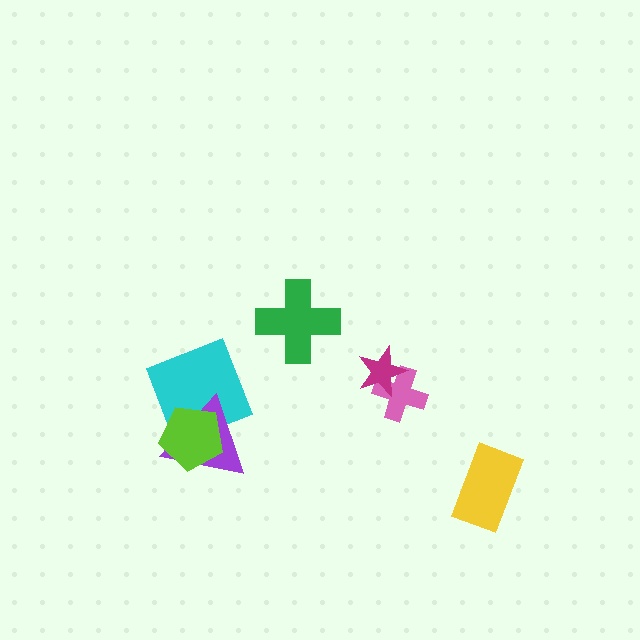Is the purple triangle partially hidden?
Yes, it is partially covered by another shape.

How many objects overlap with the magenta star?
1 object overlaps with the magenta star.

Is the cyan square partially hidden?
Yes, it is partially covered by another shape.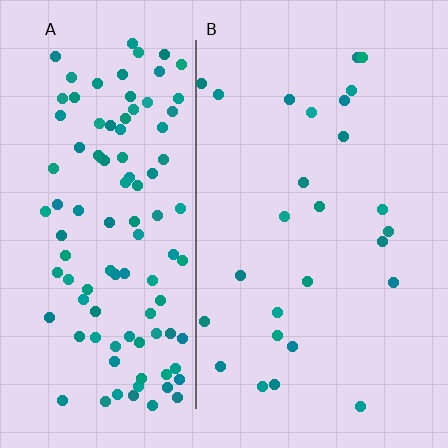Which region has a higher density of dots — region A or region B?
A (the left).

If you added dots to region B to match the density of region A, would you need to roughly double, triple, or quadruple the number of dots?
Approximately quadruple.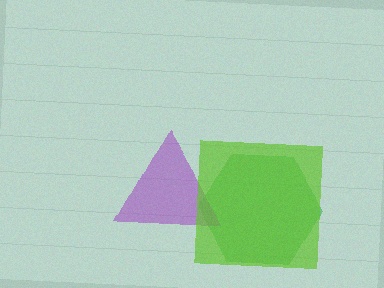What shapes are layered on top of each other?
The layered shapes are: a green hexagon, a purple triangle, a lime square.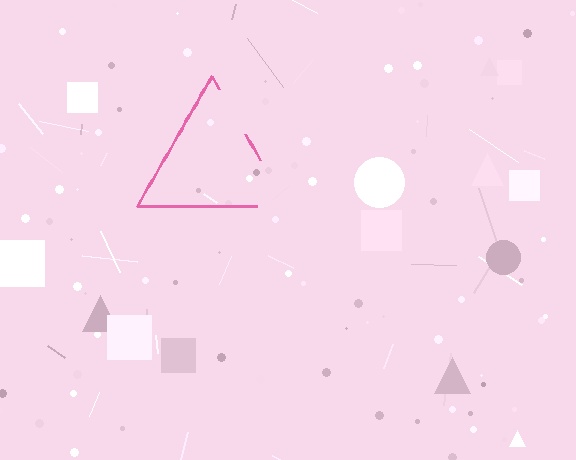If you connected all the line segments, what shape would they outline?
They would outline a triangle.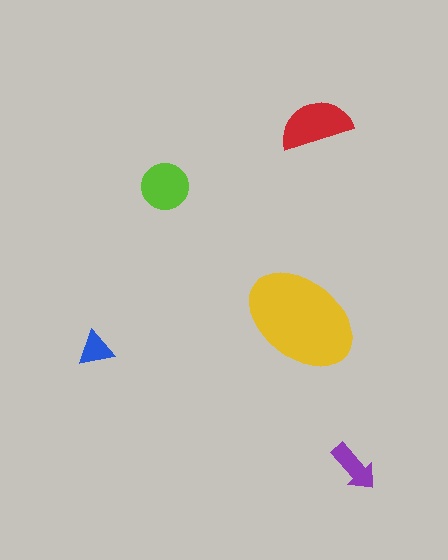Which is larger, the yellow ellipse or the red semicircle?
The yellow ellipse.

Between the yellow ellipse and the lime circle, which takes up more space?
The yellow ellipse.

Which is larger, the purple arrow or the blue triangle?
The purple arrow.